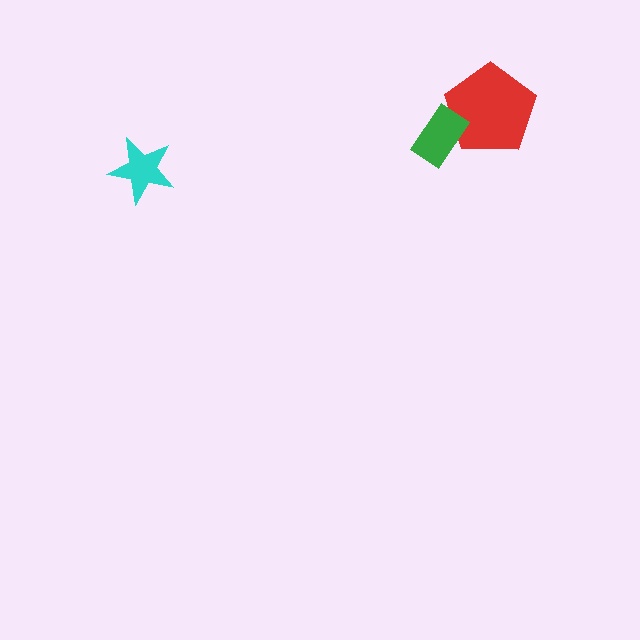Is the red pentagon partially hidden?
Yes, it is partially covered by another shape.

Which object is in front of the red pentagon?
The green rectangle is in front of the red pentagon.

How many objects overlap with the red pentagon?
1 object overlaps with the red pentagon.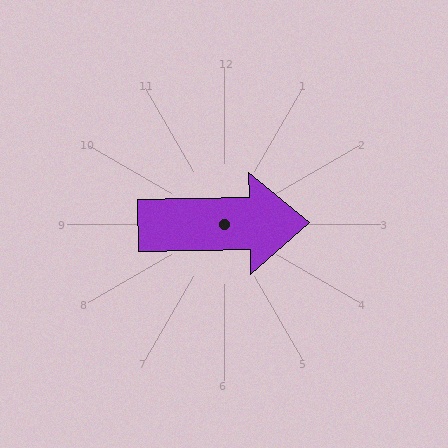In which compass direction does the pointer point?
East.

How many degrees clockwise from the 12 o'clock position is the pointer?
Approximately 89 degrees.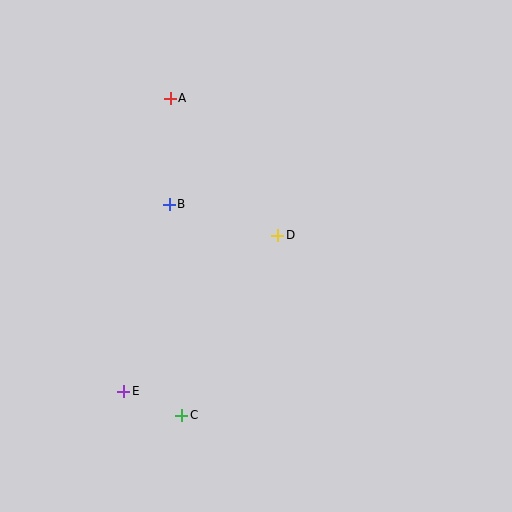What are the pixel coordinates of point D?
Point D is at (278, 235).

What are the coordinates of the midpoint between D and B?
The midpoint between D and B is at (224, 220).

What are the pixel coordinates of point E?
Point E is at (124, 391).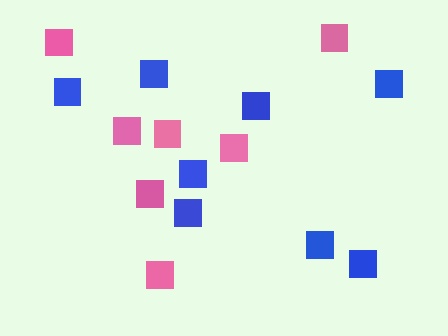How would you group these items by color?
There are 2 groups: one group of blue squares (8) and one group of pink squares (7).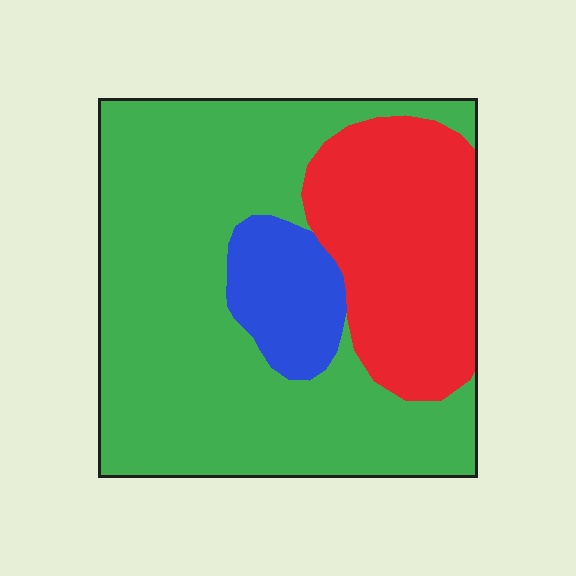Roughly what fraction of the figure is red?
Red covers 27% of the figure.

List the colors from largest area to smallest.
From largest to smallest: green, red, blue.